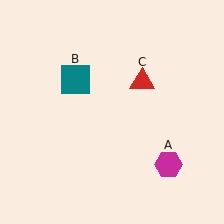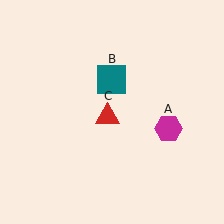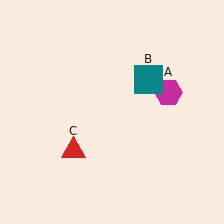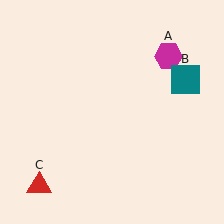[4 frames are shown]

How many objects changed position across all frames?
3 objects changed position: magenta hexagon (object A), teal square (object B), red triangle (object C).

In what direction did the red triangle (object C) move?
The red triangle (object C) moved down and to the left.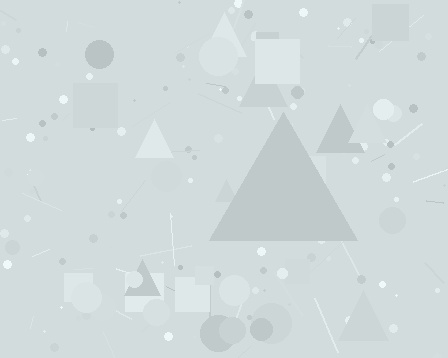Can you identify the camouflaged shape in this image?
The camouflaged shape is a triangle.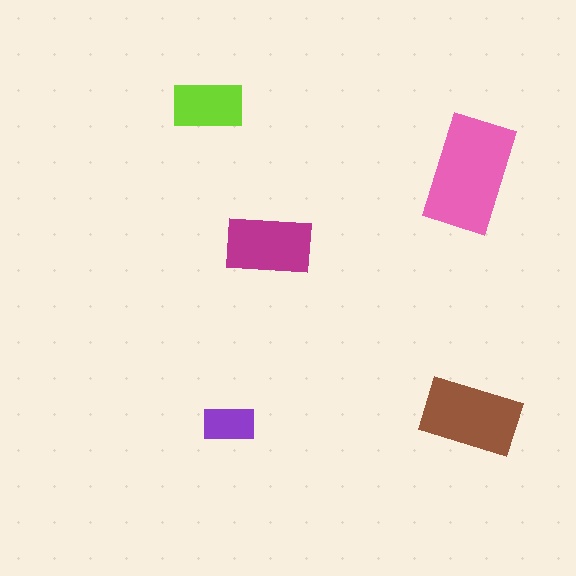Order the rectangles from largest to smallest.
the pink one, the brown one, the magenta one, the lime one, the purple one.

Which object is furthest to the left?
The lime rectangle is leftmost.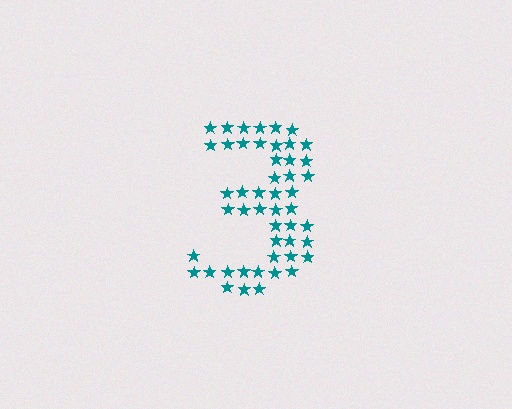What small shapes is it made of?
It is made of small stars.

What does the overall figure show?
The overall figure shows the digit 3.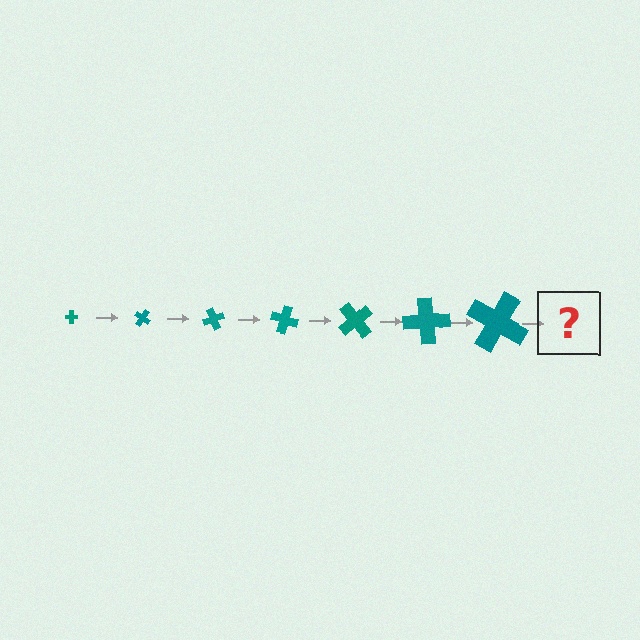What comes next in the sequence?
The next element should be a cross, larger than the previous one and rotated 245 degrees from the start.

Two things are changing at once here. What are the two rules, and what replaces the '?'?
The two rules are that the cross grows larger each step and it rotates 35 degrees each step. The '?' should be a cross, larger than the previous one and rotated 245 degrees from the start.